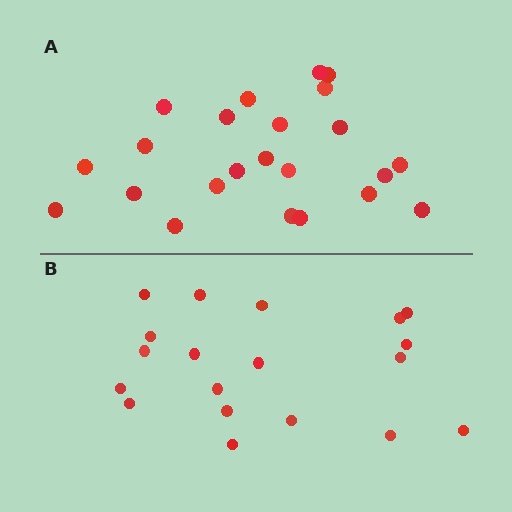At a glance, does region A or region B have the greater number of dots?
Region A (the top region) has more dots.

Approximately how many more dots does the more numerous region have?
Region A has about 4 more dots than region B.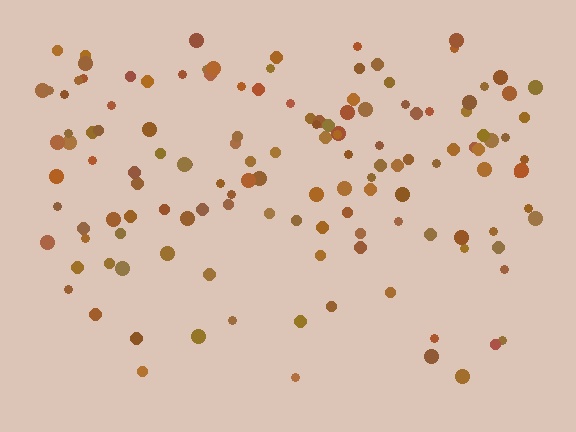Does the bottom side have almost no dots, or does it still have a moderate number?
Still a moderate number, just noticeably fewer than the top.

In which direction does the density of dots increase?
From bottom to top, with the top side densest.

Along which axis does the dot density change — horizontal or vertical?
Vertical.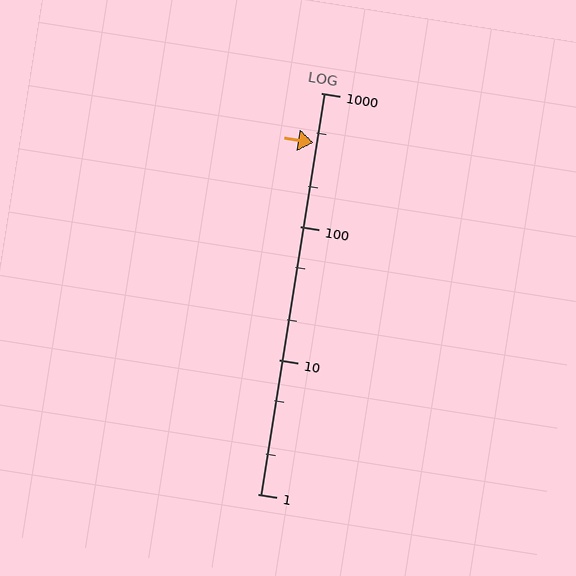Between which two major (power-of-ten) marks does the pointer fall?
The pointer is between 100 and 1000.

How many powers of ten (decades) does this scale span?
The scale spans 3 decades, from 1 to 1000.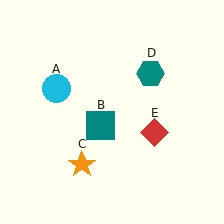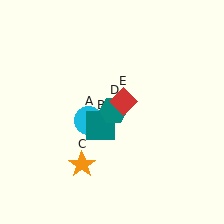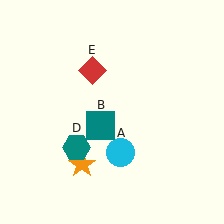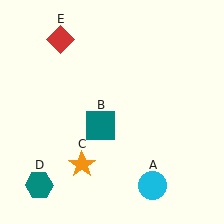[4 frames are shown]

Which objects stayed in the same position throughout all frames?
Teal square (object B) and orange star (object C) remained stationary.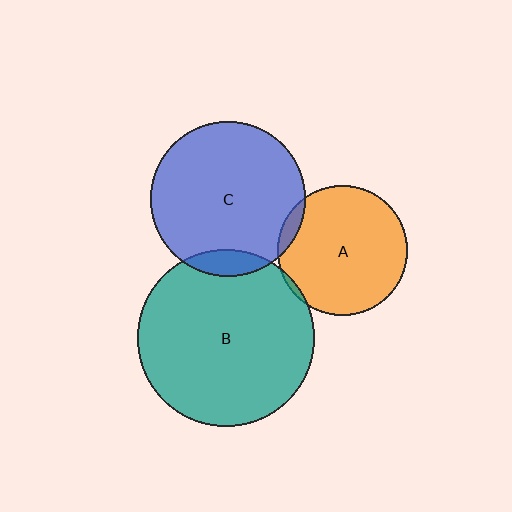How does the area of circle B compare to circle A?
Approximately 1.9 times.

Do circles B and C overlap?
Yes.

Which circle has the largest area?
Circle B (teal).